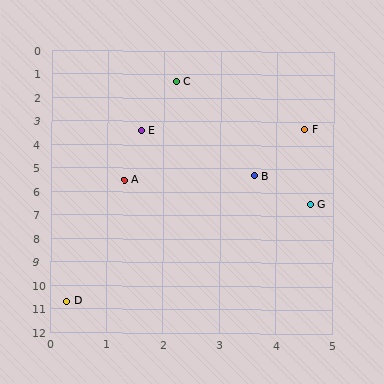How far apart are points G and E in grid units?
Points G and E are about 4.3 grid units apart.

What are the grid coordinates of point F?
Point F is at approximately (4.5, 3.3).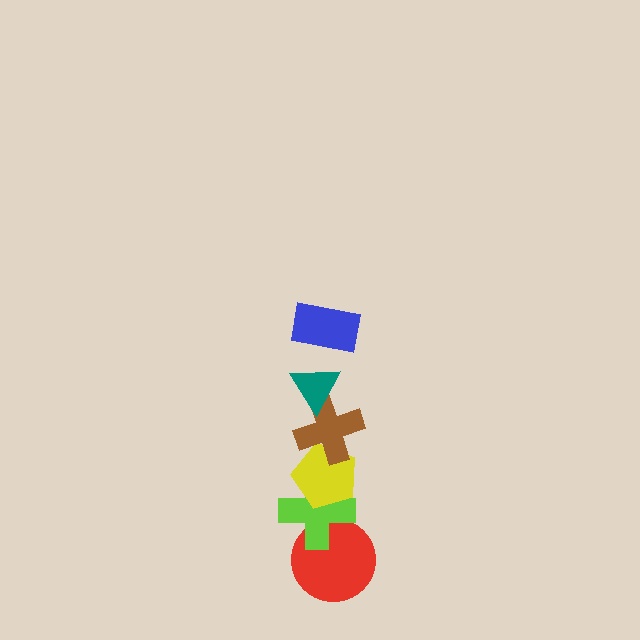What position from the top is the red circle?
The red circle is 6th from the top.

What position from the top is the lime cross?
The lime cross is 5th from the top.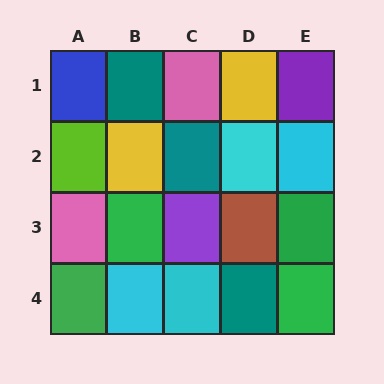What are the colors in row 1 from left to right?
Blue, teal, pink, yellow, purple.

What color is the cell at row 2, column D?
Cyan.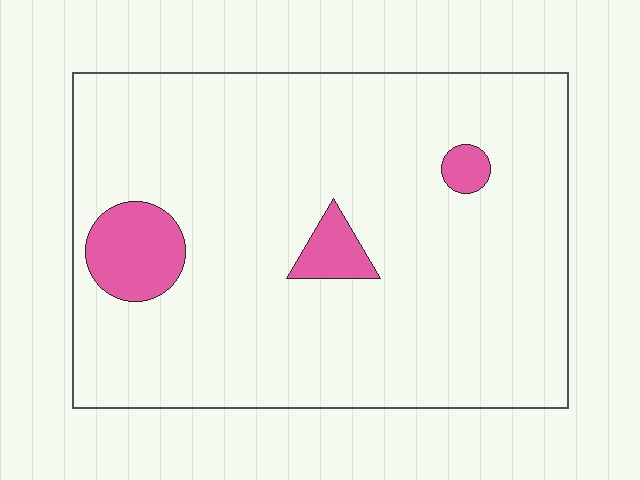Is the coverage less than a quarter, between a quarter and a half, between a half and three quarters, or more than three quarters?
Less than a quarter.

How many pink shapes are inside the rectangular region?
3.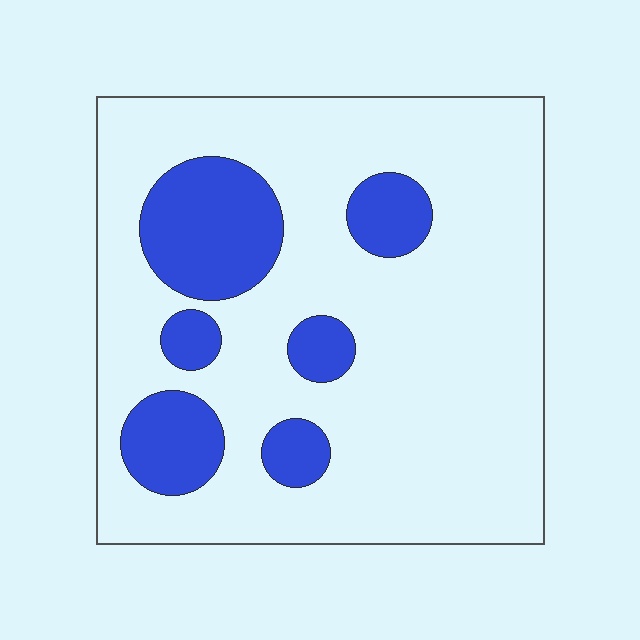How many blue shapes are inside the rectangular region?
6.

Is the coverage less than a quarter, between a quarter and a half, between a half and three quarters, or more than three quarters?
Less than a quarter.